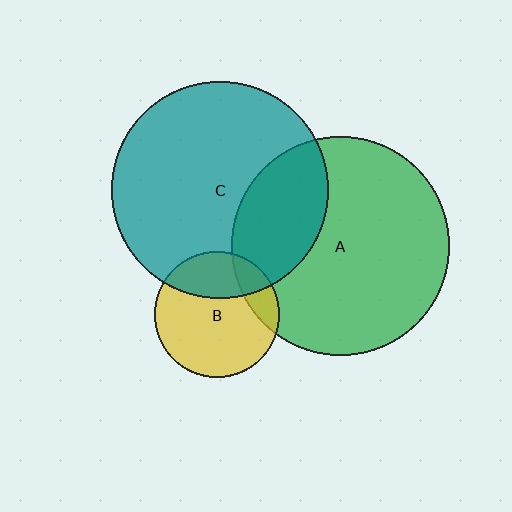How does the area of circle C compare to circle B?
Approximately 3.0 times.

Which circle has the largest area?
Circle A (green).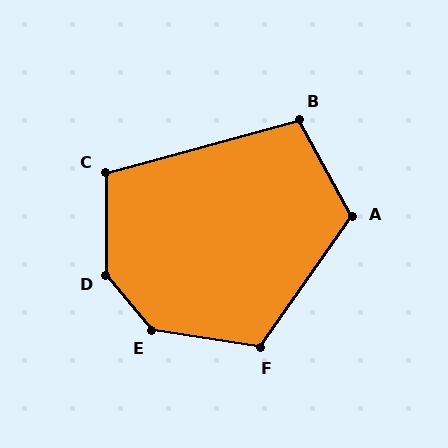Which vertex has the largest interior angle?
D, at approximately 140 degrees.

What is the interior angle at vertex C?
Approximately 105 degrees (obtuse).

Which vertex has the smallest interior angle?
B, at approximately 104 degrees.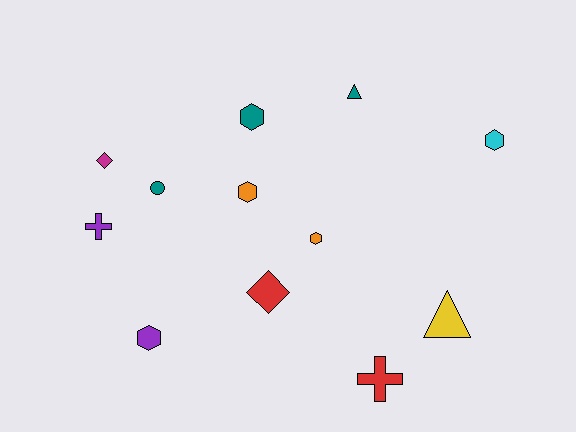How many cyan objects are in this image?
There is 1 cyan object.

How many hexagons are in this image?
There are 5 hexagons.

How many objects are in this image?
There are 12 objects.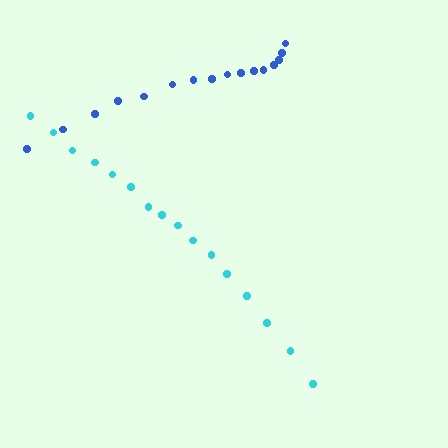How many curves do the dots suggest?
There are 2 distinct paths.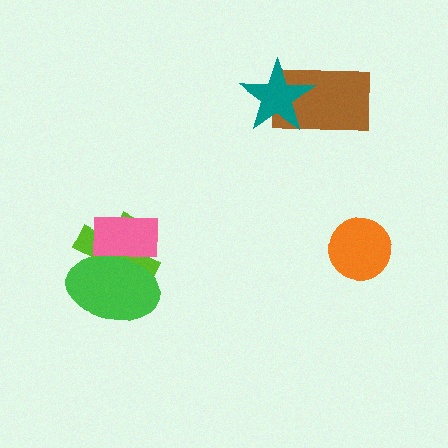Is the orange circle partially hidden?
No, no other shape covers it.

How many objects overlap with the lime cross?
2 objects overlap with the lime cross.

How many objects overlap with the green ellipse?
2 objects overlap with the green ellipse.